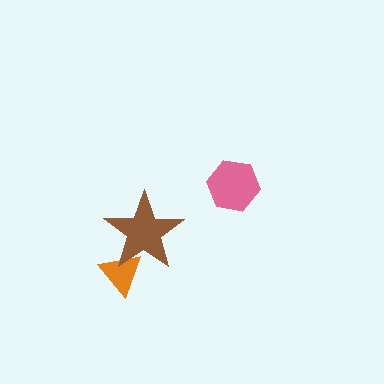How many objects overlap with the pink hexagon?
0 objects overlap with the pink hexagon.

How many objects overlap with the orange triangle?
1 object overlaps with the orange triangle.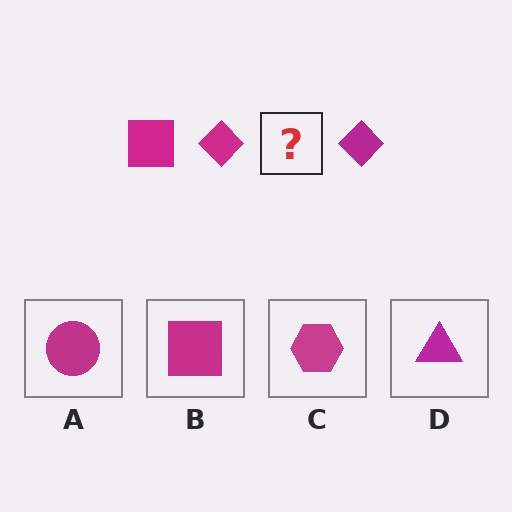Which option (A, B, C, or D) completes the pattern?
B.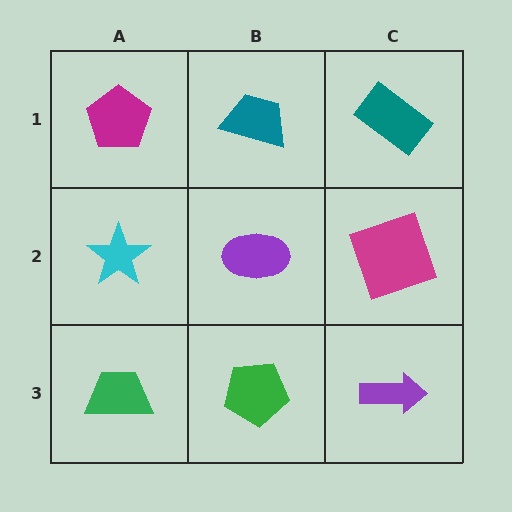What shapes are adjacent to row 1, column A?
A cyan star (row 2, column A), a teal trapezoid (row 1, column B).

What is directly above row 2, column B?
A teal trapezoid.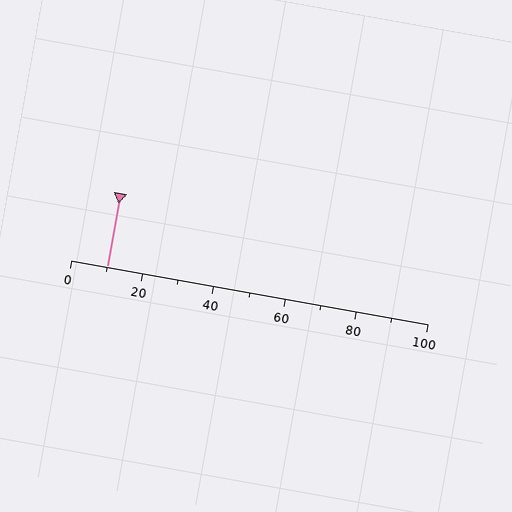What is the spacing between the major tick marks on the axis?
The major ticks are spaced 20 apart.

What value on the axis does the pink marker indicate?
The marker indicates approximately 10.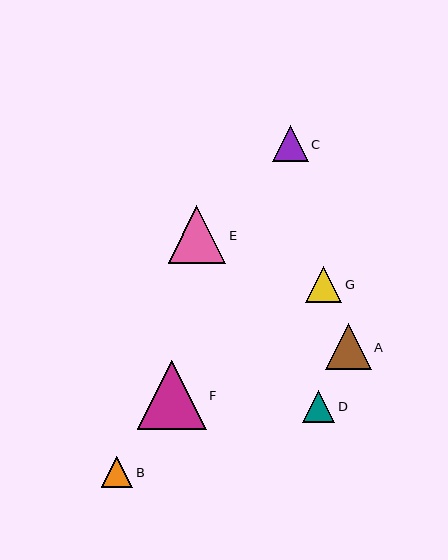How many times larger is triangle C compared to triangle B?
Triangle C is approximately 1.1 times the size of triangle B.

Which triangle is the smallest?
Triangle B is the smallest with a size of approximately 31 pixels.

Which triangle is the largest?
Triangle F is the largest with a size of approximately 68 pixels.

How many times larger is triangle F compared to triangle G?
Triangle F is approximately 1.9 times the size of triangle G.